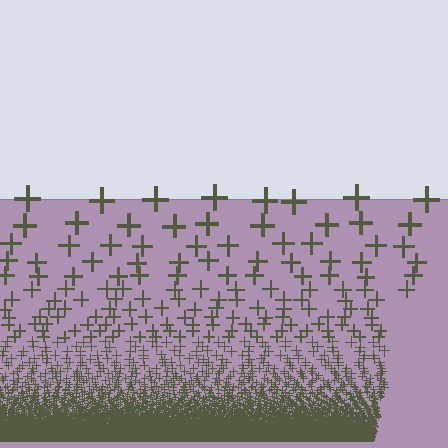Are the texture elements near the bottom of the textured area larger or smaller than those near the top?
Smaller. The gradient is inverted — elements near the bottom are smaller and denser.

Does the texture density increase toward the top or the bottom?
Density increases toward the bottom.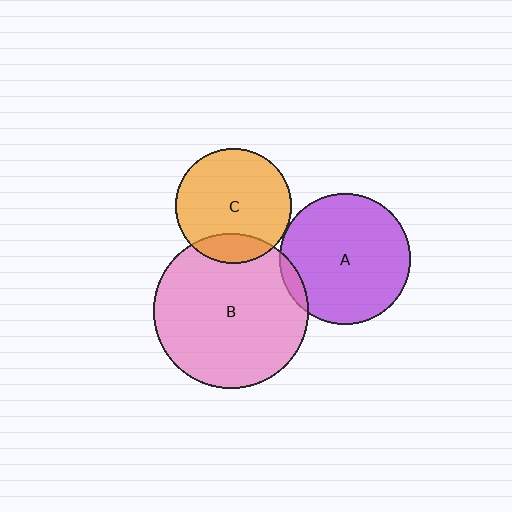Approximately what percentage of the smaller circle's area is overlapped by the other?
Approximately 15%.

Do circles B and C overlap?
Yes.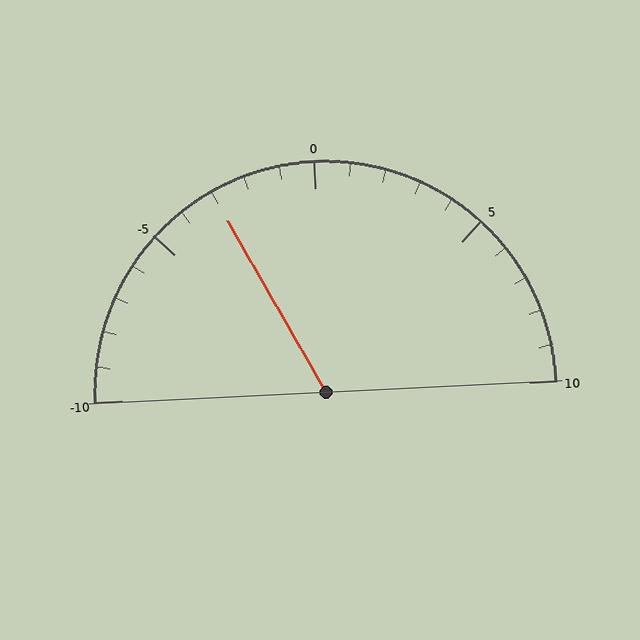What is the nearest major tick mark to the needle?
The nearest major tick mark is -5.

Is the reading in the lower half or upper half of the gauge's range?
The reading is in the lower half of the range (-10 to 10).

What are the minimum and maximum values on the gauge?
The gauge ranges from -10 to 10.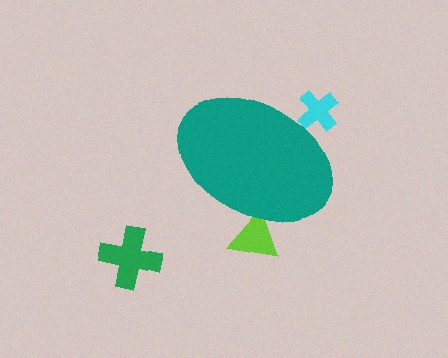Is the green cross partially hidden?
No, the green cross is fully visible.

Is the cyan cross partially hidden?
Yes, the cyan cross is partially hidden behind the teal ellipse.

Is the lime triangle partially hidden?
Yes, the lime triangle is partially hidden behind the teal ellipse.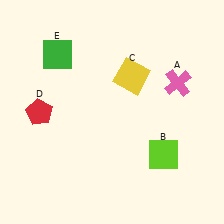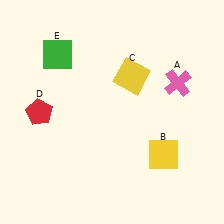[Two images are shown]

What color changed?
The square (B) changed from lime in Image 1 to yellow in Image 2.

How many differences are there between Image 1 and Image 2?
There is 1 difference between the two images.